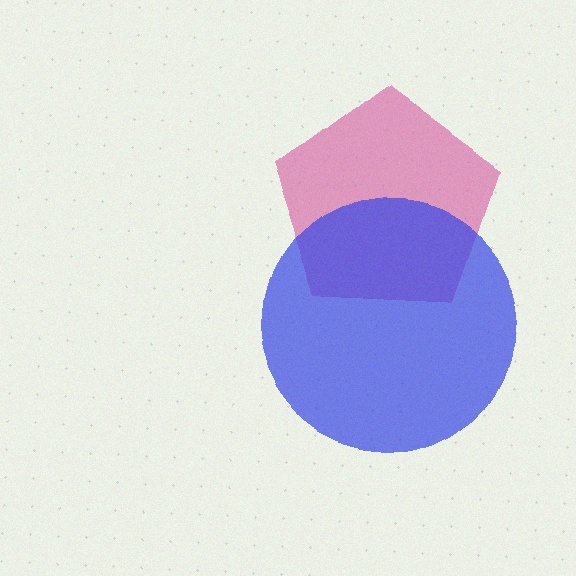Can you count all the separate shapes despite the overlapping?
Yes, there are 2 separate shapes.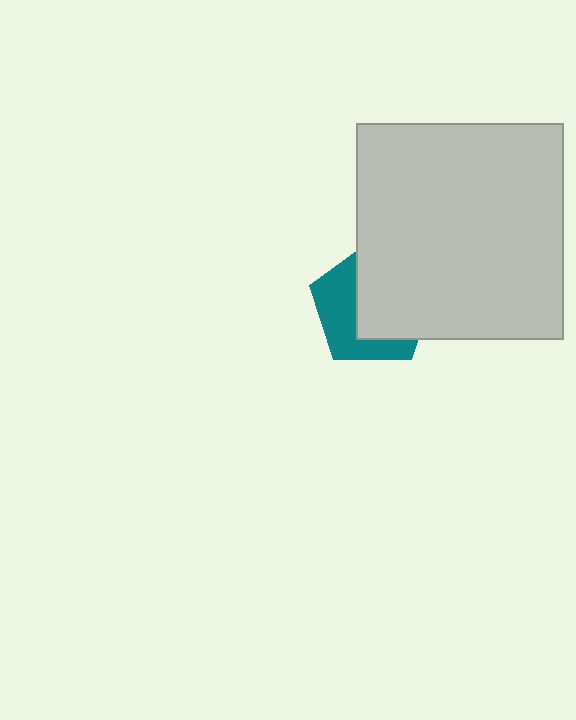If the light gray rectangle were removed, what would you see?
You would see the complete teal pentagon.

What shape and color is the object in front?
The object in front is a light gray rectangle.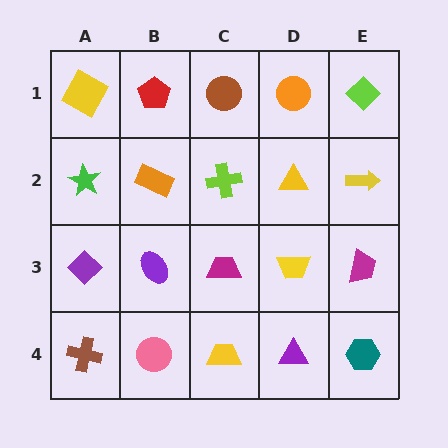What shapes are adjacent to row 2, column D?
An orange circle (row 1, column D), a yellow trapezoid (row 3, column D), a lime cross (row 2, column C), a yellow arrow (row 2, column E).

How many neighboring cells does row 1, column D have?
3.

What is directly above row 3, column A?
A green star.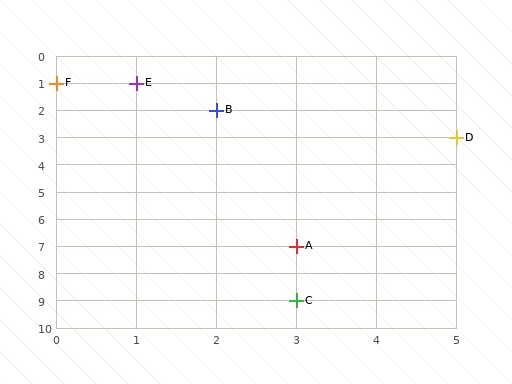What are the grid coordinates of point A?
Point A is at grid coordinates (3, 7).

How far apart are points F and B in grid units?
Points F and B are 2 columns and 1 row apart (about 2.2 grid units diagonally).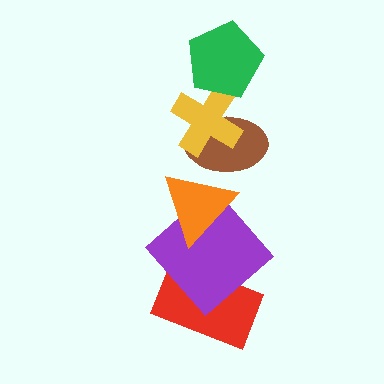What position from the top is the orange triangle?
The orange triangle is 4th from the top.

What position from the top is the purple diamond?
The purple diamond is 5th from the top.